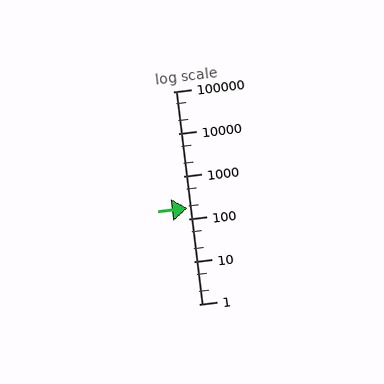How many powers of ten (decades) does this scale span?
The scale spans 5 decades, from 1 to 100000.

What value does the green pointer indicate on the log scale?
The pointer indicates approximately 180.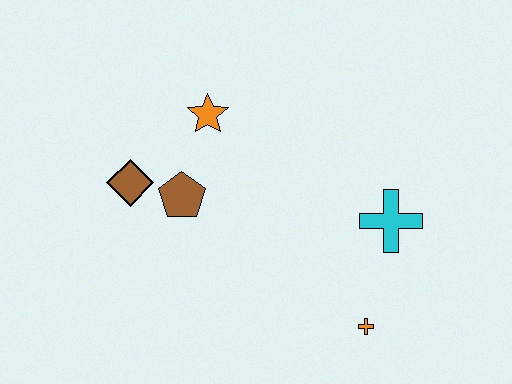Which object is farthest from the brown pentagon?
The orange cross is farthest from the brown pentagon.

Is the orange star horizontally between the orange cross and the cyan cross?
No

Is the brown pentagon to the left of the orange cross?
Yes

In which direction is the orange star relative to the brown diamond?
The orange star is to the right of the brown diamond.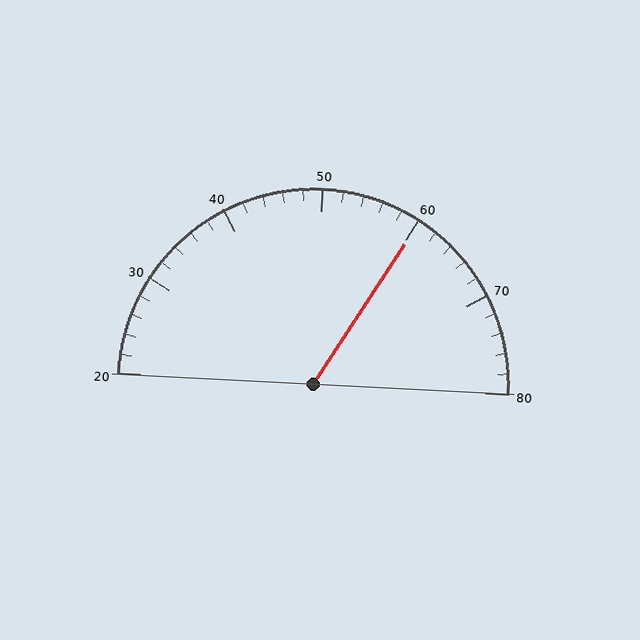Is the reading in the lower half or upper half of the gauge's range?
The reading is in the upper half of the range (20 to 80).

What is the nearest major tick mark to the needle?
The nearest major tick mark is 60.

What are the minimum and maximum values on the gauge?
The gauge ranges from 20 to 80.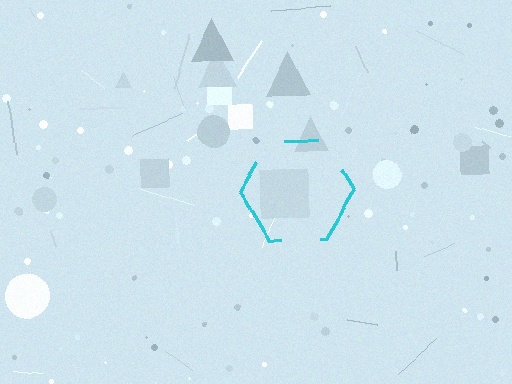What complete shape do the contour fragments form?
The contour fragments form a hexagon.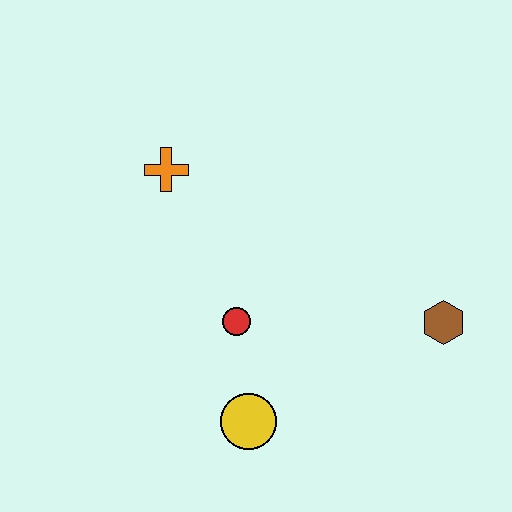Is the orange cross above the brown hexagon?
Yes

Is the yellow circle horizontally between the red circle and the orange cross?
No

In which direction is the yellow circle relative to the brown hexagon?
The yellow circle is to the left of the brown hexagon.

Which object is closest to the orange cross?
The red circle is closest to the orange cross.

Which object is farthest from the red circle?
The brown hexagon is farthest from the red circle.